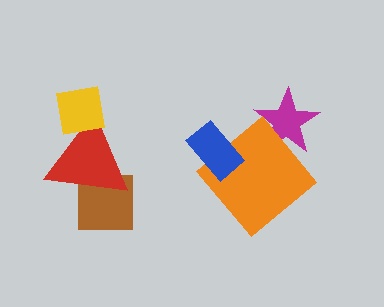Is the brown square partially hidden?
Yes, it is partially covered by another shape.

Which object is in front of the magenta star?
The orange diamond is in front of the magenta star.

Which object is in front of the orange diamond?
The blue rectangle is in front of the orange diamond.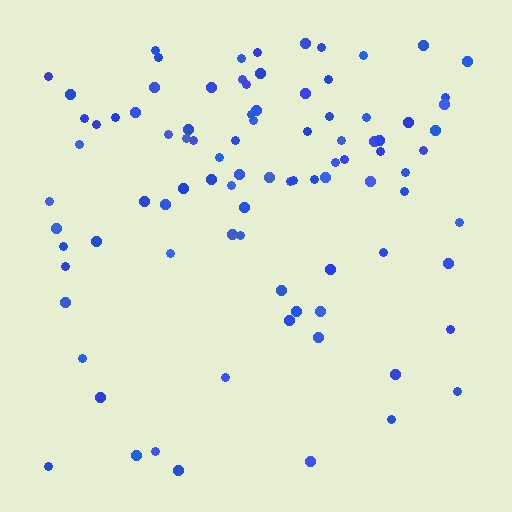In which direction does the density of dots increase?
From bottom to top, with the top side densest.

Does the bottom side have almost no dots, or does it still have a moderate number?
Still a moderate number, just noticeably fewer than the top.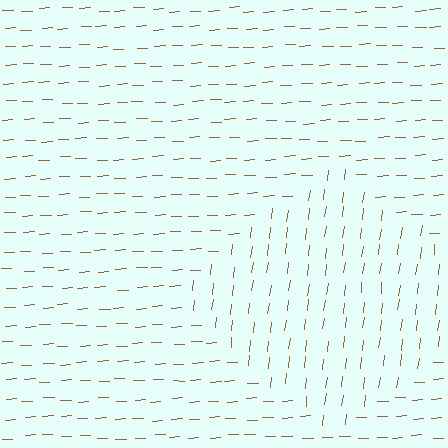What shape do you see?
I see a diamond.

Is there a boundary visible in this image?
Yes, there is a texture boundary formed by a change in line orientation.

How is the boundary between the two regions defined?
The boundary is defined purely by a change in line orientation (approximately 80 degrees difference). All lines are the same color and thickness.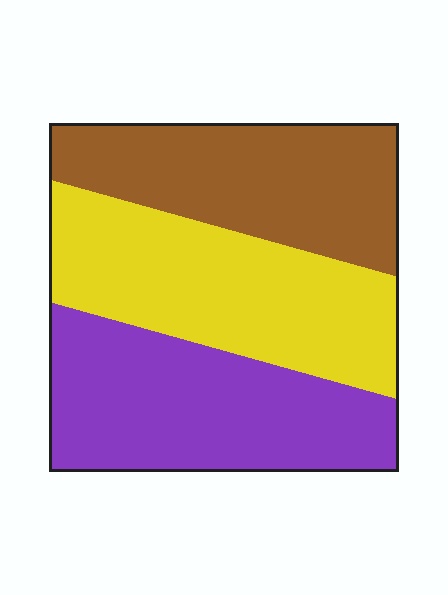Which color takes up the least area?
Brown, at roughly 30%.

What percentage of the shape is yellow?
Yellow takes up about one third (1/3) of the shape.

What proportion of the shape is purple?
Purple takes up between a third and a half of the shape.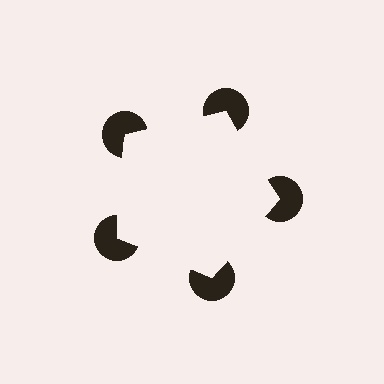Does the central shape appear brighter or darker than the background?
It typically appears slightly brighter than the background, even though no actual brightness change is drawn.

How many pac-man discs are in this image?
There are 5 — one at each vertex of the illusory pentagon.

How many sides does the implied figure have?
5 sides.